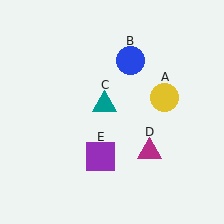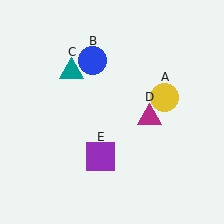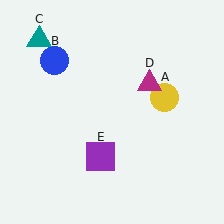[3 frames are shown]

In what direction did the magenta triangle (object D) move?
The magenta triangle (object D) moved up.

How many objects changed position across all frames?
3 objects changed position: blue circle (object B), teal triangle (object C), magenta triangle (object D).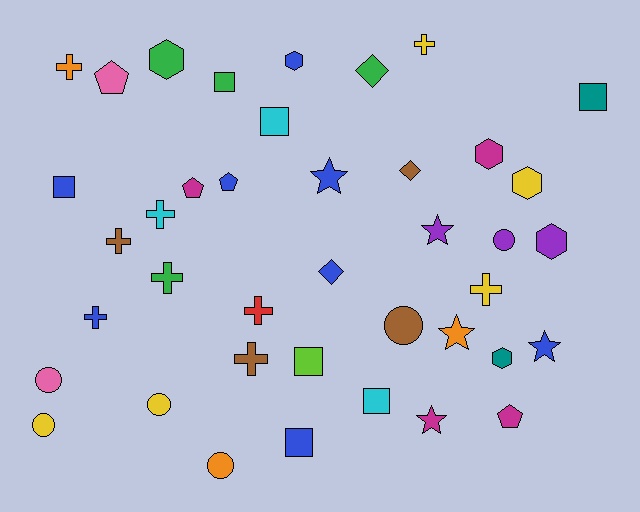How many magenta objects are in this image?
There are 4 magenta objects.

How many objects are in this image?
There are 40 objects.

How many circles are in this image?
There are 6 circles.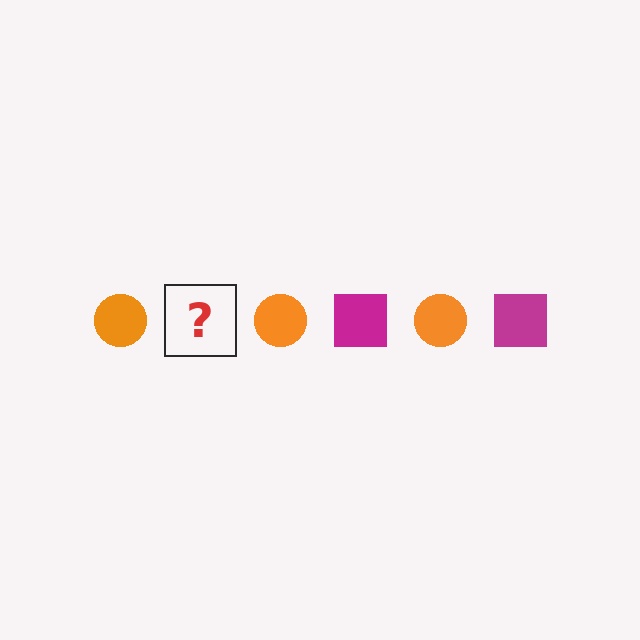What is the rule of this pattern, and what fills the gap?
The rule is that the pattern alternates between orange circle and magenta square. The gap should be filled with a magenta square.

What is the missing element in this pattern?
The missing element is a magenta square.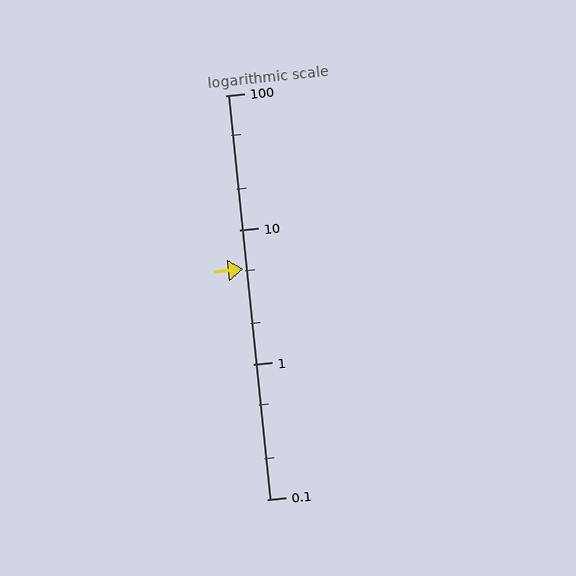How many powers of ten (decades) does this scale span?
The scale spans 3 decades, from 0.1 to 100.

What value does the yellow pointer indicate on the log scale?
The pointer indicates approximately 5.1.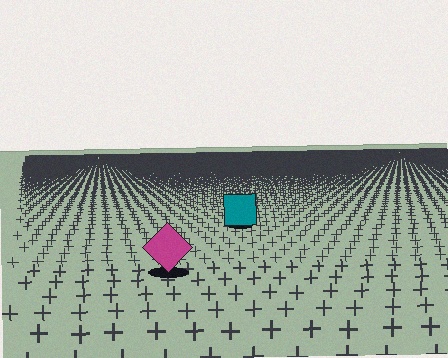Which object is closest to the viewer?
The magenta diamond is closest. The texture marks near it are larger and more spread out.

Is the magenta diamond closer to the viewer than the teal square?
Yes. The magenta diamond is closer — you can tell from the texture gradient: the ground texture is coarser near it.